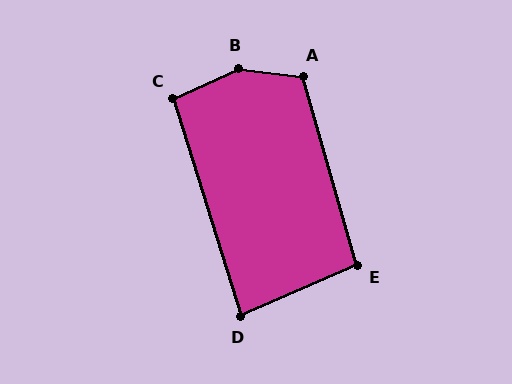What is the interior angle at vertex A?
Approximately 113 degrees (obtuse).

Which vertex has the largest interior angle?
B, at approximately 148 degrees.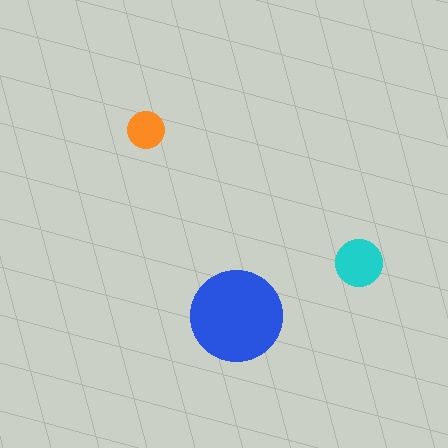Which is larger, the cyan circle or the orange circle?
The cyan one.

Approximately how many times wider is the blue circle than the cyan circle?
About 2 times wider.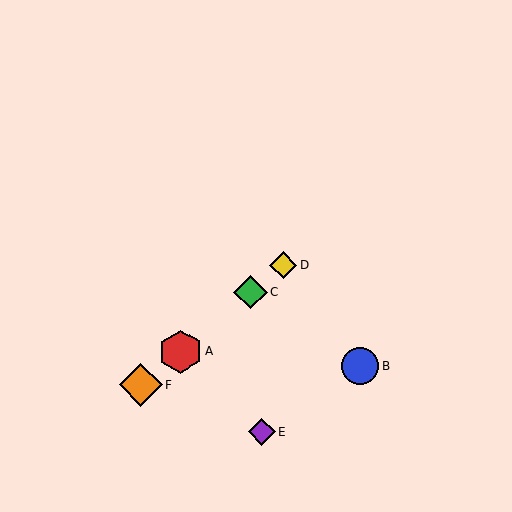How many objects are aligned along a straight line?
4 objects (A, C, D, F) are aligned along a straight line.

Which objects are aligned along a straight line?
Objects A, C, D, F are aligned along a straight line.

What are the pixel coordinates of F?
Object F is at (141, 385).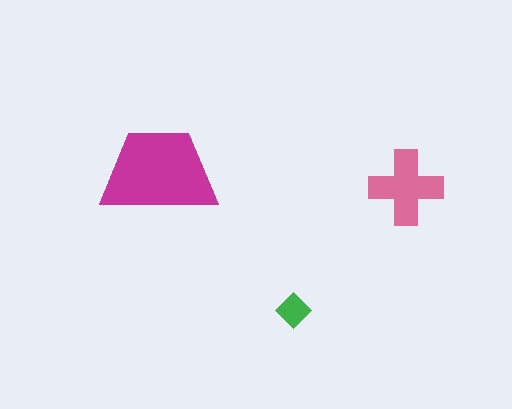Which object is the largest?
The magenta trapezoid.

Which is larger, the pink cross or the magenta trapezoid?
The magenta trapezoid.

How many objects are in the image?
There are 3 objects in the image.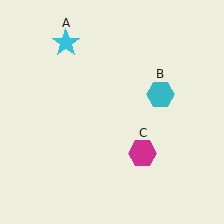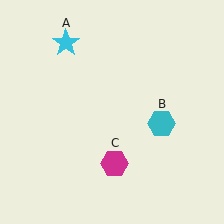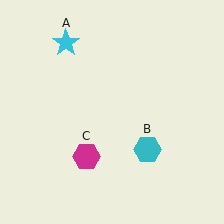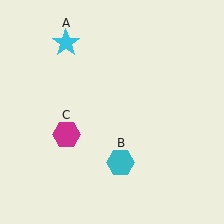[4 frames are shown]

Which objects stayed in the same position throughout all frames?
Cyan star (object A) remained stationary.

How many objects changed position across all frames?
2 objects changed position: cyan hexagon (object B), magenta hexagon (object C).